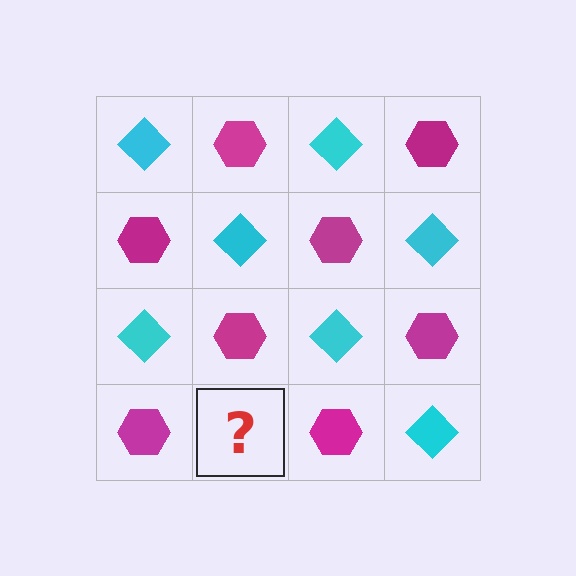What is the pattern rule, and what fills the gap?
The rule is that it alternates cyan diamond and magenta hexagon in a checkerboard pattern. The gap should be filled with a cyan diamond.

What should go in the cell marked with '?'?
The missing cell should contain a cyan diamond.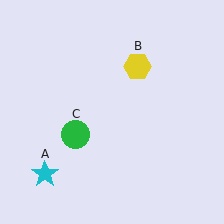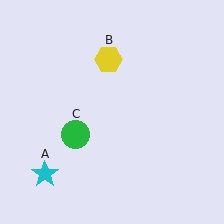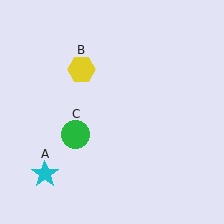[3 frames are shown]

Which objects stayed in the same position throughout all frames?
Cyan star (object A) and green circle (object C) remained stationary.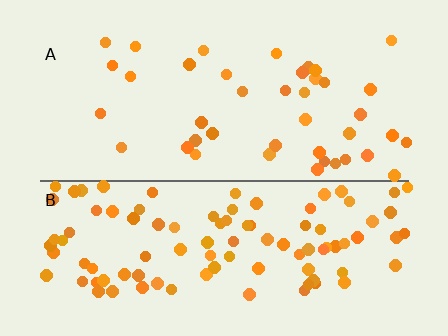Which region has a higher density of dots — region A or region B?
B (the bottom).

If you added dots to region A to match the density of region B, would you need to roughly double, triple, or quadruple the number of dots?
Approximately double.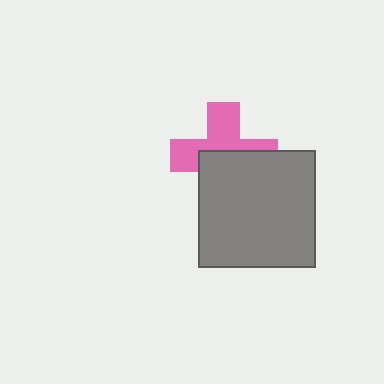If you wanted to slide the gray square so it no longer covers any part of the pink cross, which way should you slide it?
Slide it down — that is the most direct way to separate the two shapes.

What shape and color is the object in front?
The object in front is a gray square.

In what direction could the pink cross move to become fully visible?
The pink cross could move up. That would shift it out from behind the gray square entirely.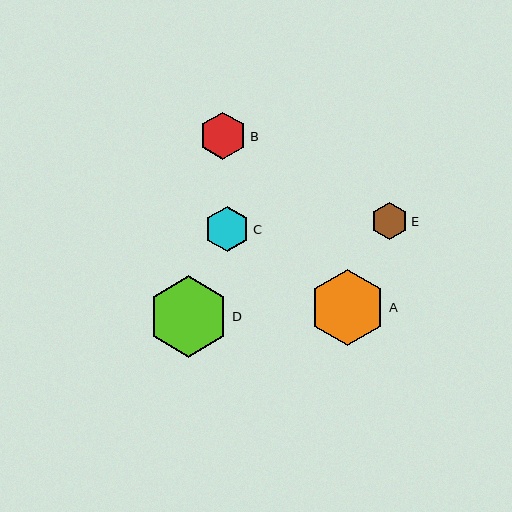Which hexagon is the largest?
Hexagon D is the largest with a size of approximately 81 pixels.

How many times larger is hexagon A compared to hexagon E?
Hexagon A is approximately 2.0 times the size of hexagon E.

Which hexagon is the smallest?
Hexagon E is the smallest with a size of approximately 37 pixels.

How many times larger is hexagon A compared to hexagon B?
Hexagon A is approximately 1.6 times the size of hexagon B.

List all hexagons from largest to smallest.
From largest to smallest: D, A, B, C, E.